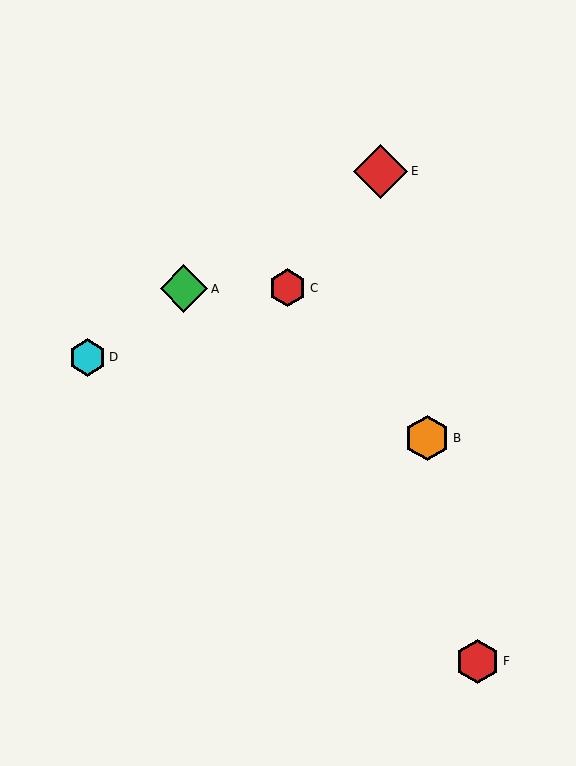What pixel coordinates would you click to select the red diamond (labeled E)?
Click at (381, 171) to select the red diamond E.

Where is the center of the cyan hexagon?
The center of the cyan hexagon is at (88, 357).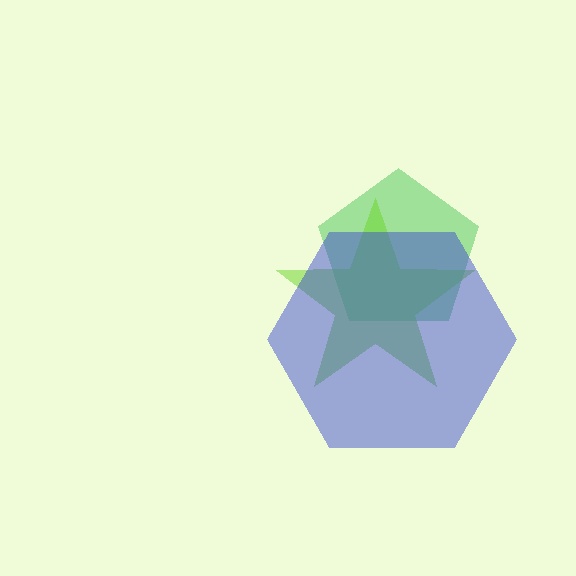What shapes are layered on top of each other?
The layered shapes are: a green pentagon, a lime star, a blue hexagon.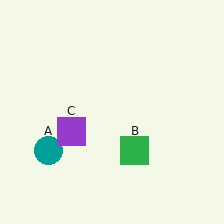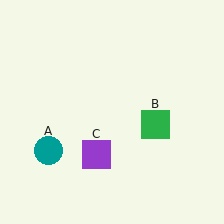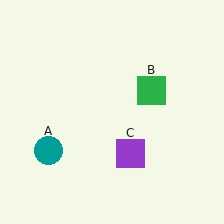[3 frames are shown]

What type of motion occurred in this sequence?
The green square (object B), purple square (object C) rotated counterclockwise around the center of the scene.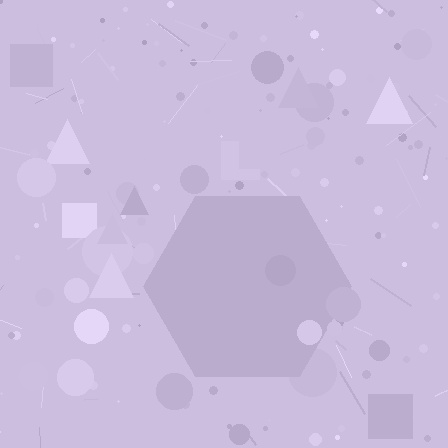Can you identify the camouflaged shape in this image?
The camouflaged shape is a hexagon.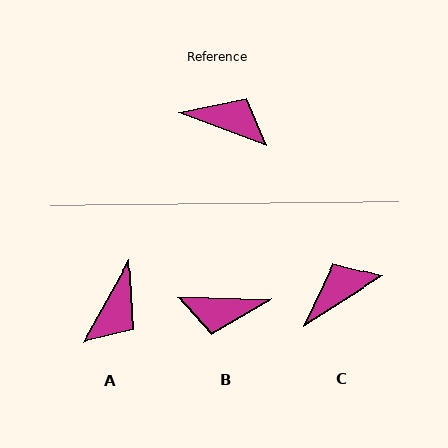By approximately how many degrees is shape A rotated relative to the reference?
Approximately 99 degrees clockwise.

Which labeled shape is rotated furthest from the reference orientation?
B, about 161 degrees away.